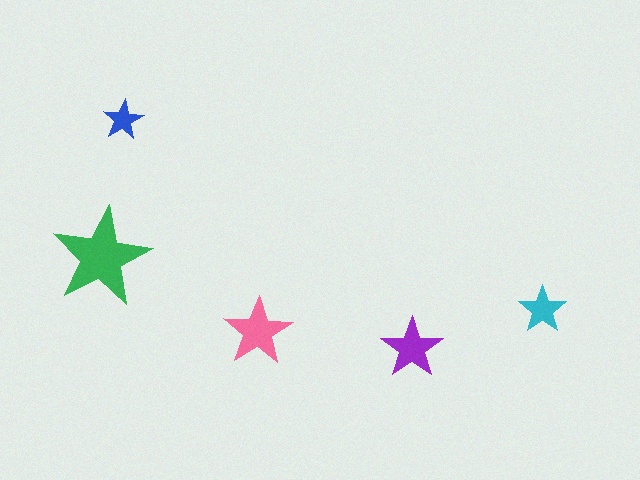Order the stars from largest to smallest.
the green one, the pink one, the purple one, the cyan one, the blue one.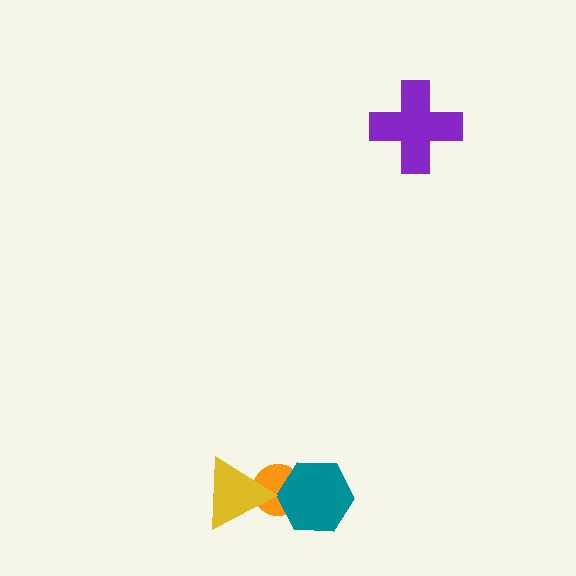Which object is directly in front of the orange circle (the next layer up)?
The teal hexagon is directly in front of the orange circle.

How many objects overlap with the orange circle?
2 objects overlap with the orange circle.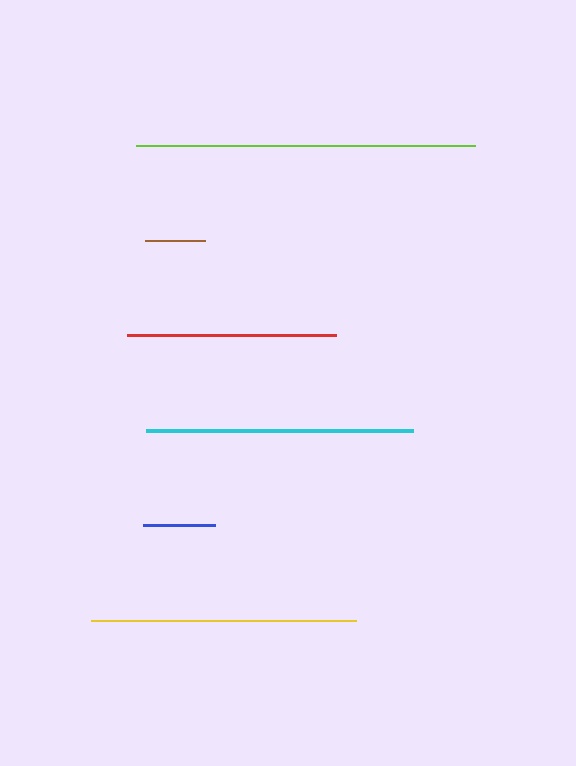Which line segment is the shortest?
The brown line is the shortest at approximately 60 pixels.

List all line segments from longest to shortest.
From longest to shortest: lime, cyan, yellow, red, blue, brown.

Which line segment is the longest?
The lime line is the longest at approximately 339 pixels.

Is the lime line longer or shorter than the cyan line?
The lime line is longer than the cyan line.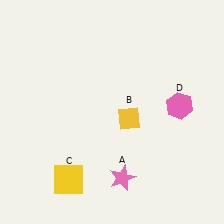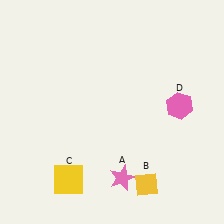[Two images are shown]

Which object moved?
The yellow diamond (B) moved down.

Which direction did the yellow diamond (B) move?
The yellow diamond (B) moved down.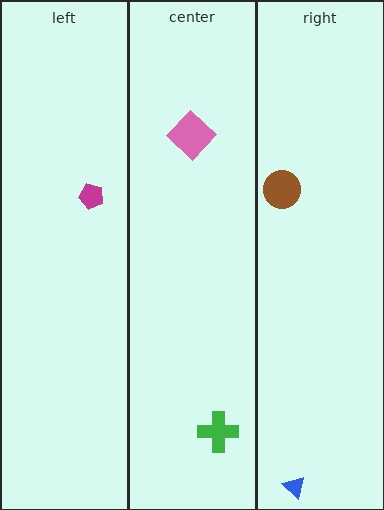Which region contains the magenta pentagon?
The left region.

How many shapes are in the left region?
1.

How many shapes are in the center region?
2.